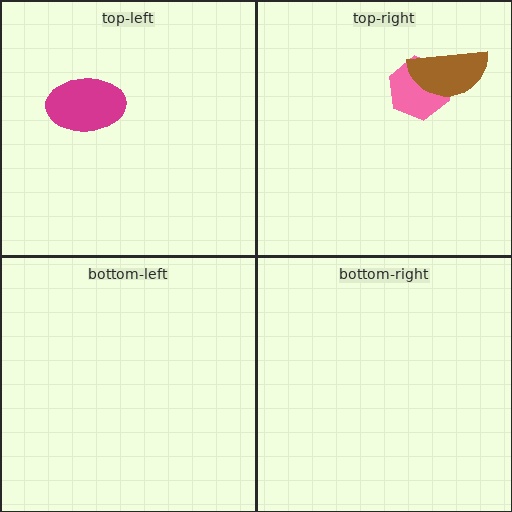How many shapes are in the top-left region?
1.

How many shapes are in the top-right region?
2.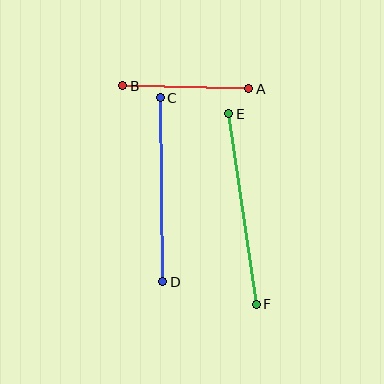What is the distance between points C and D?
The distance is approximately 184 pixels.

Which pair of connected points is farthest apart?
Points E and F are farthest apart.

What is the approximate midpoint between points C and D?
The midpoint is at approximately (162, 190) pixels.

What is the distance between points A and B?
The distance is approximately 126 pixels.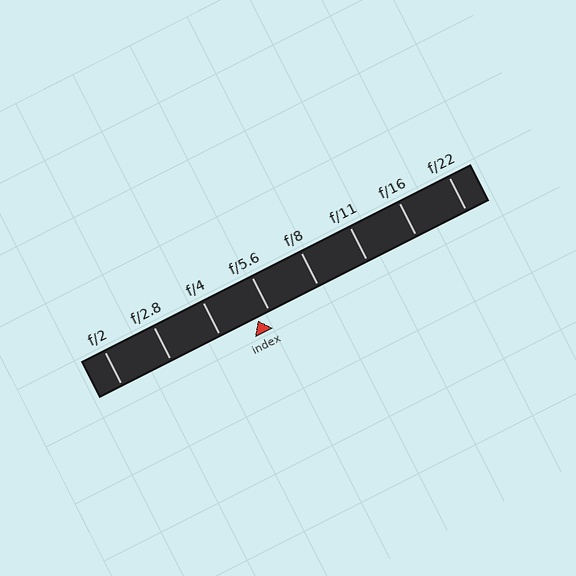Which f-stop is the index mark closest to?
The index mark is closest to f/5.6.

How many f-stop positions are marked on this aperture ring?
There are 8 f-stop positions marked.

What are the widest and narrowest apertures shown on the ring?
The widest aperture shown is f/2 and the narrowest is f/22.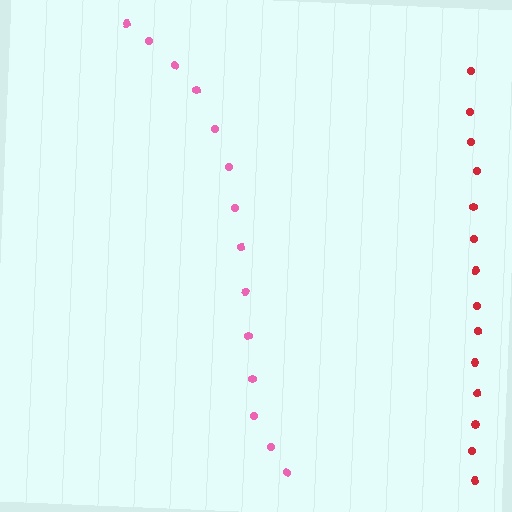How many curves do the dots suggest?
There are 2 distinct paths.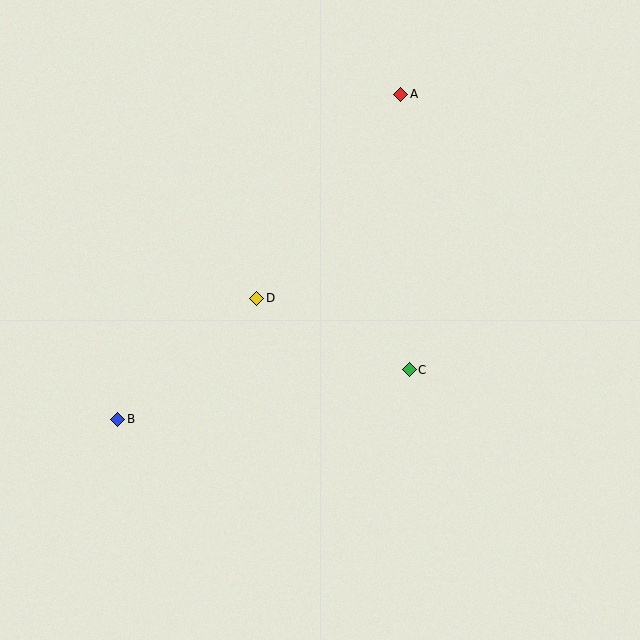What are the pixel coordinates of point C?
Point C is at (409, 370).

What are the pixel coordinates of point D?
Point D is at (257, 298).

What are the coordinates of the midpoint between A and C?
The midpoint between A and C is at (405, 232).